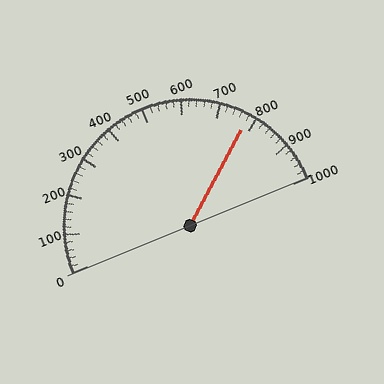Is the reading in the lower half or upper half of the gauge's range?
The reading is in the upper half of the range (0 to 1000).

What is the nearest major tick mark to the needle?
The nearest major tick mark is 800.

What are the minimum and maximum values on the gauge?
The gauge ranges from 0 to 1000.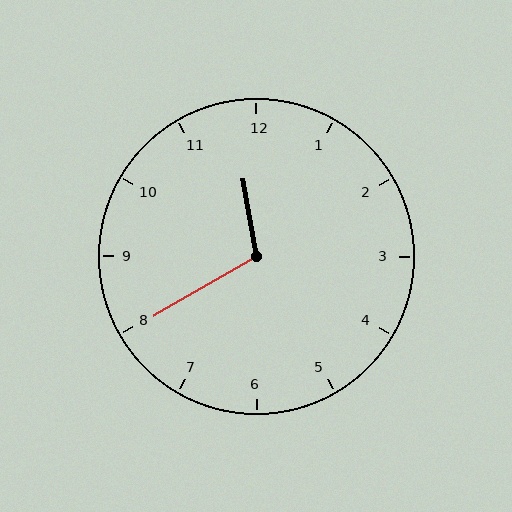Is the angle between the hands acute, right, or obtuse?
It is obtuse.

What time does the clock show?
11:40.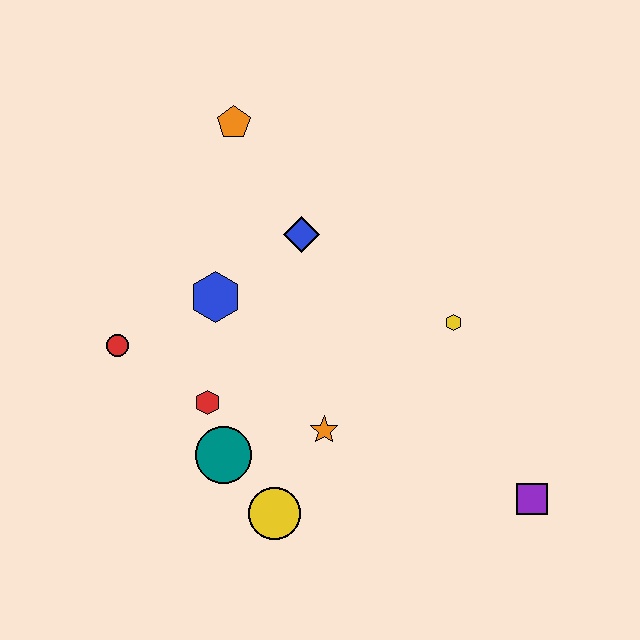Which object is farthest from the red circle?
The purple square is farthest from the red circle.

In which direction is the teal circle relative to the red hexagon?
The teal circle is below the red hexagon.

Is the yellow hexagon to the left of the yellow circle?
No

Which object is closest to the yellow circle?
The teal circle is closest to the yellow circle.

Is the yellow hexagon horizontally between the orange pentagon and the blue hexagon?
No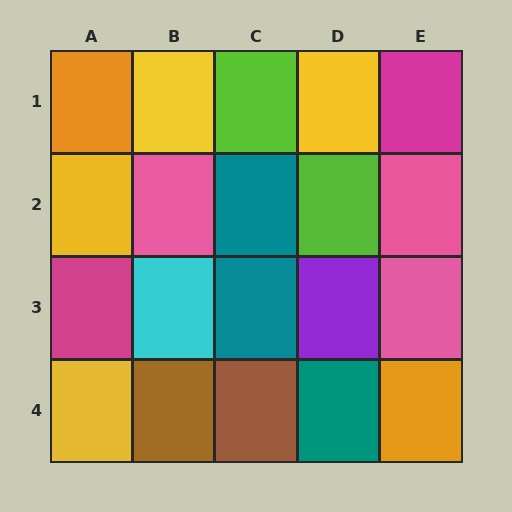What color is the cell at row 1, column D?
Yellow.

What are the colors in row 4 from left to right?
Yellow, brown, brown, teal, orange.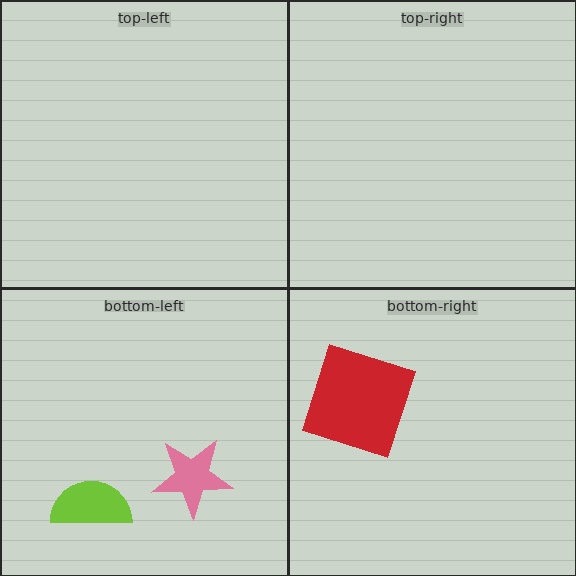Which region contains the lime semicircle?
The bottom-left region.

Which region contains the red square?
The bottom-right region.